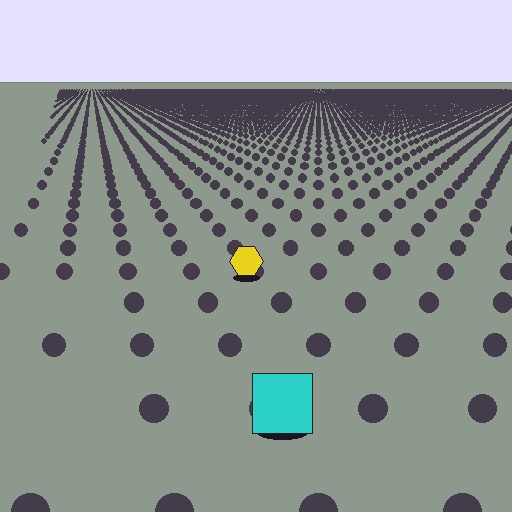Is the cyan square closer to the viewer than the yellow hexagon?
Yes. The cyan square is closer — you can tell from the texture gradient: the ground texture is coarser near it.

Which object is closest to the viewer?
The cyan square is closest. The texture marks near it are larger and more spread out.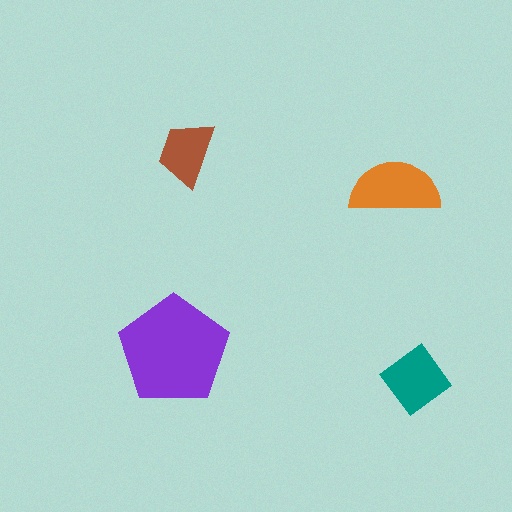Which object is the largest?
The purple pentagon.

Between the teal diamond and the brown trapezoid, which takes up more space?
The teal diamond.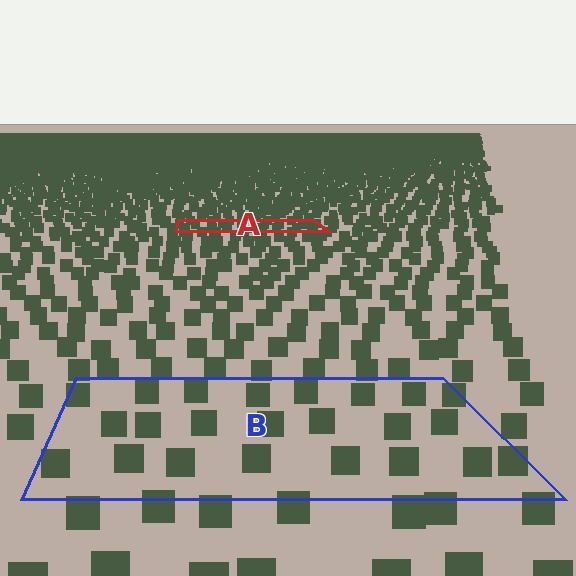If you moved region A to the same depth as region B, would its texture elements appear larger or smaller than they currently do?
They would appear larger. At a closer depth, the same texture elements are projected at a bigger on-screen size.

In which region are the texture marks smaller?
The texture marks are smaller in region A, because it is farther away.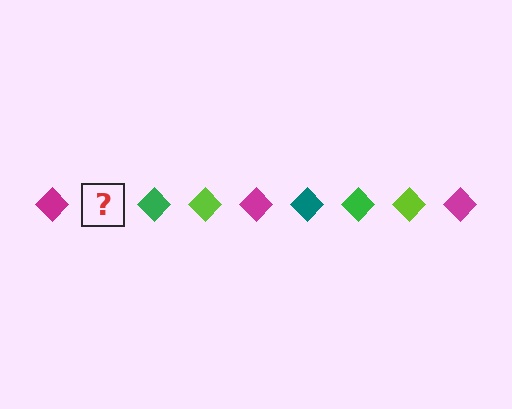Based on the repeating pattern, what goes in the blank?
The blank should be a teal diamond.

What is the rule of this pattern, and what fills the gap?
The rule is that the pattern cycles through magenta, teal, green, lime diamonds. The gap should be filled with a teal diamond.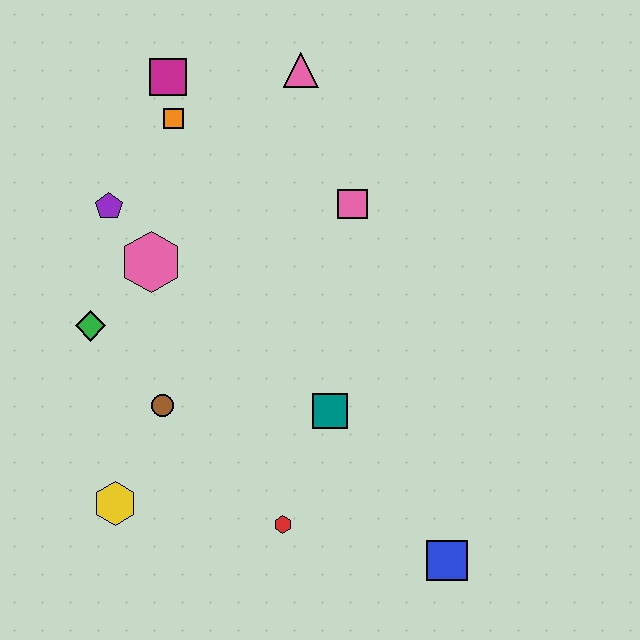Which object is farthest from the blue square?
The magenta square is farthest from the blue square.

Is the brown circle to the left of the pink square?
Yes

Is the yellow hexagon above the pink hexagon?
No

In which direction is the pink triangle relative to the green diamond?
The pink triangle is above the green diamond.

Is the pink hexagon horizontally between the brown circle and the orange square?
No